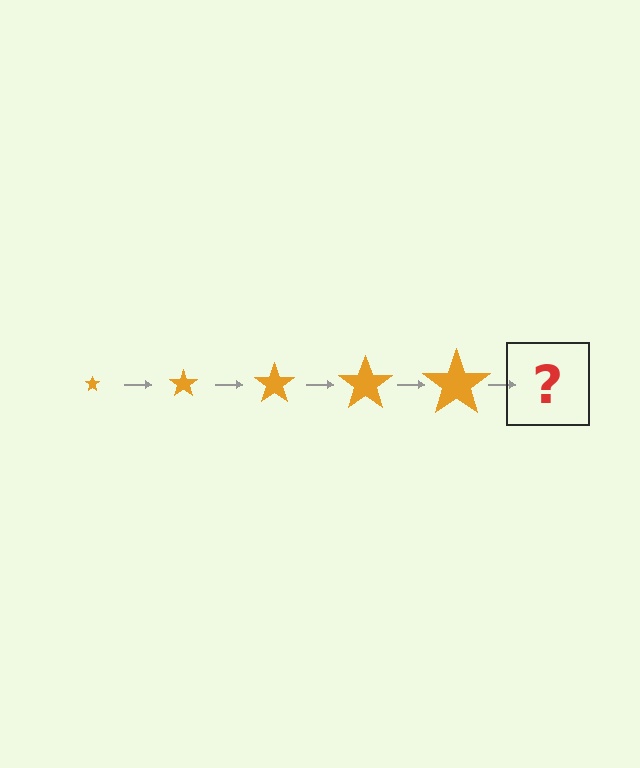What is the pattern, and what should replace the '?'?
The pattern is that the star gets progressively larger each step. The '?' should be an orange star, larger than the previous one.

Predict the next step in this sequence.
The next step is an orange star, larger than the previous one.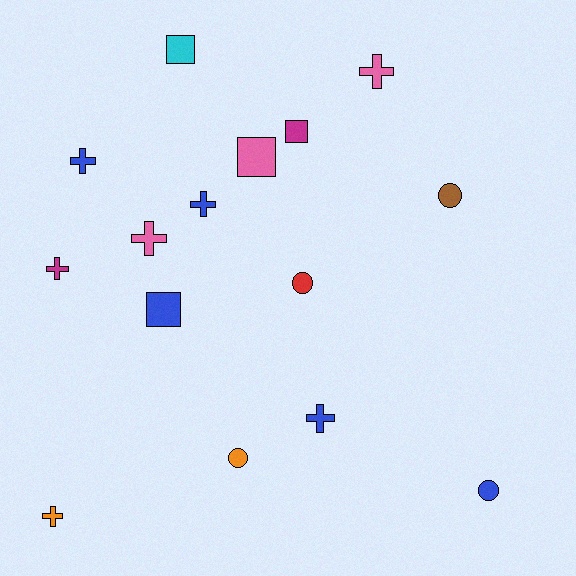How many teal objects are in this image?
There are no teal objects.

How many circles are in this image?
There are 4 circles.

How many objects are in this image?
There are 15 objects.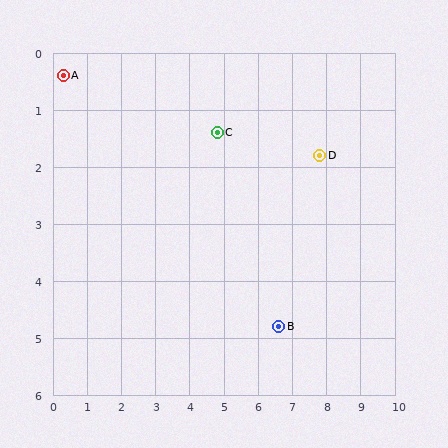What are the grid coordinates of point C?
Point C is at approximately (4.8, 1.4).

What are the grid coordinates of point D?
Point D is at approximately (7.8, 1.8).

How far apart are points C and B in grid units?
Points C and B are about 3.8 grid units apart.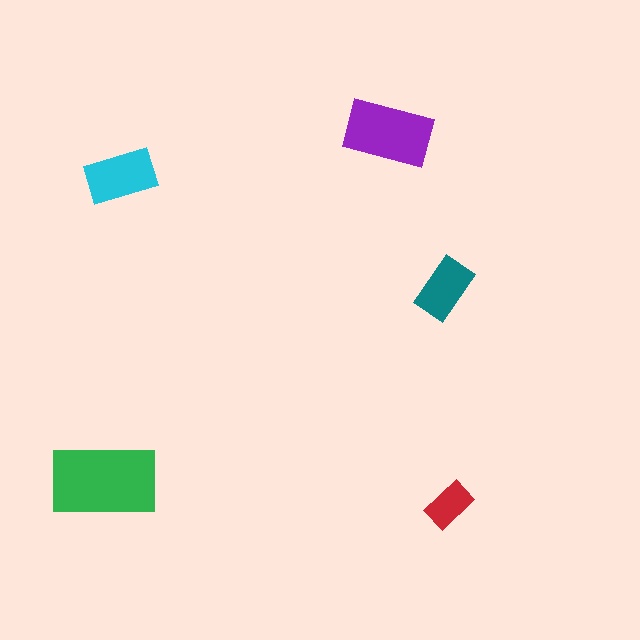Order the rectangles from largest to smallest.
the green one, the purple one, the cyan one, the teal one, the red one.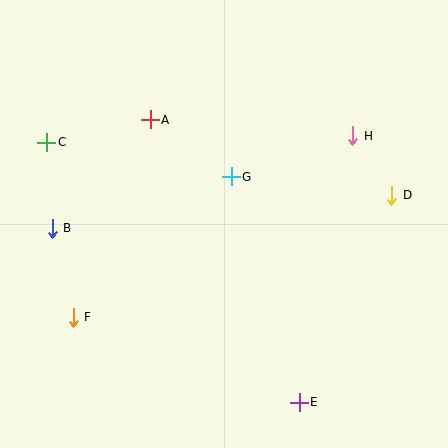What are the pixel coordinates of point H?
Point H is at (353, 136).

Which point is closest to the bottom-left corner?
Point F is closest to the bottom-left corner.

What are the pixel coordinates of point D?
Point D is at (392, 195).